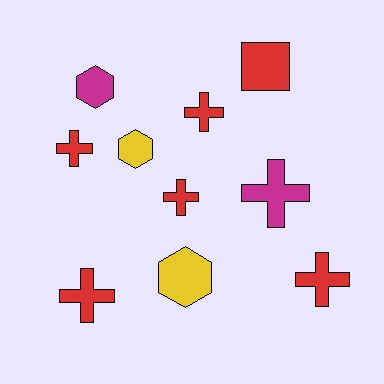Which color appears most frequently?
Red, with 6 objects.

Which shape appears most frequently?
Cross, with 6 objects.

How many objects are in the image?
There are 10 objects.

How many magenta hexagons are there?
There is 1 magenta hexagon.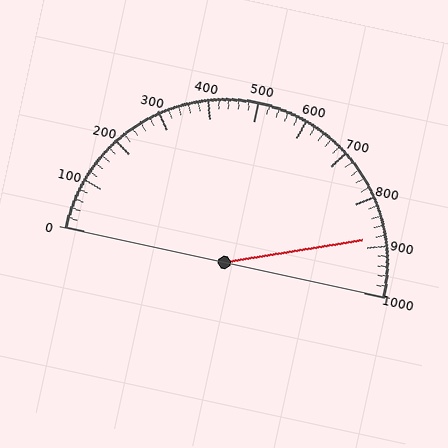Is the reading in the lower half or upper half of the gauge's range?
The reading is in the upper half of the range (0 to 1000).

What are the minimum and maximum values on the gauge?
The gauge ranges from 0 to 1000.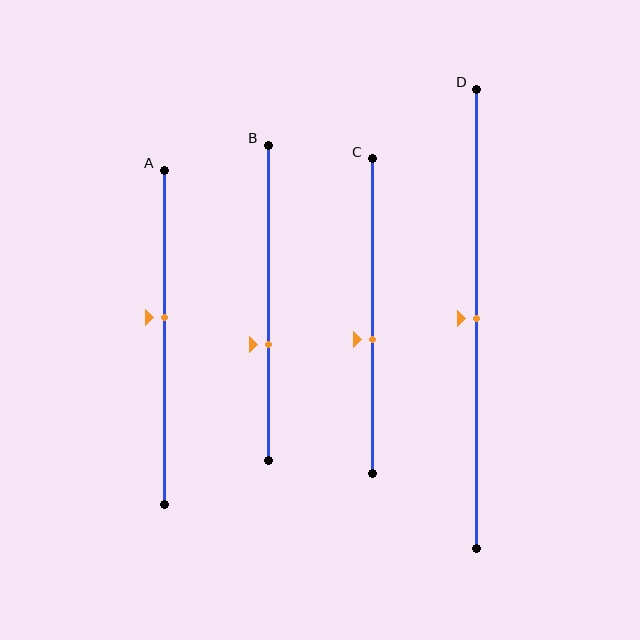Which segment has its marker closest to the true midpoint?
Segment D has its marker closest to the true midpoint.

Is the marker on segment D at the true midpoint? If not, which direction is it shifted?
Yes, the marker on segment D is at the true midpoint.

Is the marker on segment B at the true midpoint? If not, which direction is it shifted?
No, the marker on segment B is shifted downward by about 13% of the segment length.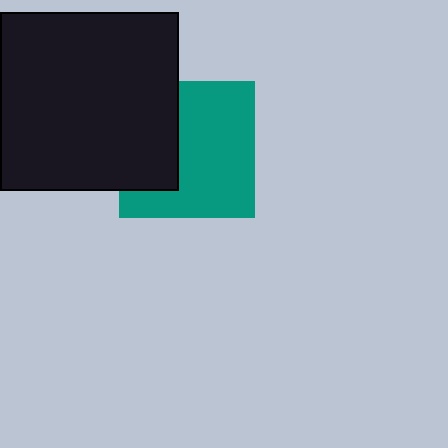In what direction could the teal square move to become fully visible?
The teal square could move right. That would shift it out from behind the black square entirely.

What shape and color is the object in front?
The object in front is a black square.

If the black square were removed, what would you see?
You would see the complete teal square.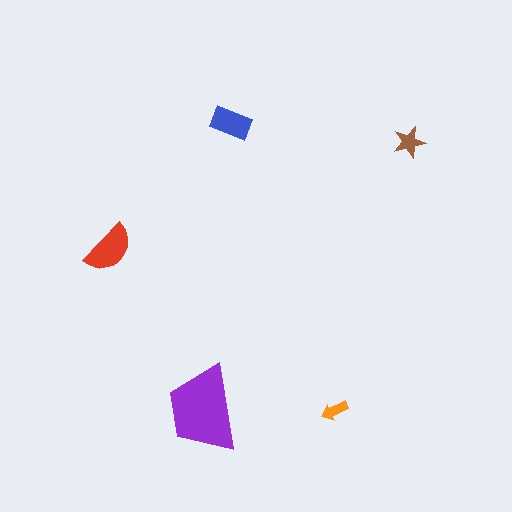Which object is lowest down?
The orange arrow is bottommost.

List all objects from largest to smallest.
The purple trapezoid, the red semicircle, the blue rectangle, the brown star, the orange arrow.